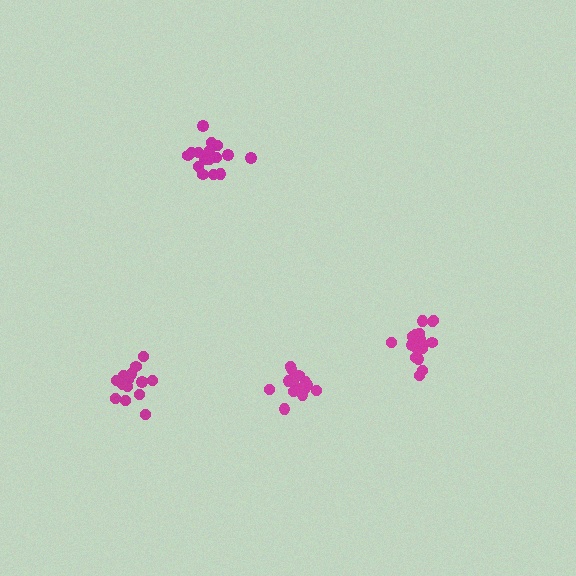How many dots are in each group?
Group 1: 18 dots, Group 2: 14 dots, Group 3: 18 dots, Group 4: 16 dots (66 total).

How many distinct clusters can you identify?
There are 4 distinct clusters.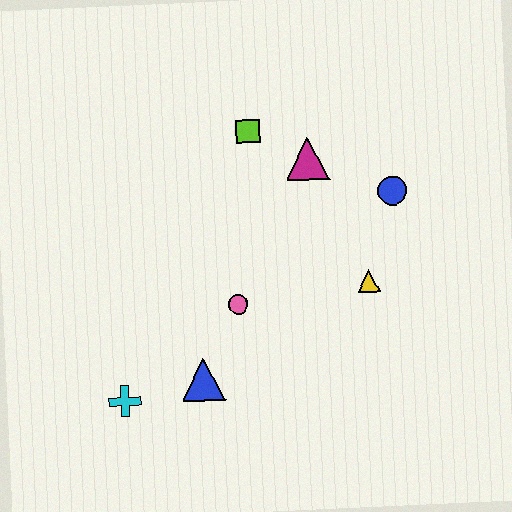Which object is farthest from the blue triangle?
The blue circle is farthest from the blue triangle.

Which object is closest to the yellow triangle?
The blue circle is closest to the yellow triangle.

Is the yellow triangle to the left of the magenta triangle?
No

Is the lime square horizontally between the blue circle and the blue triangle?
Yes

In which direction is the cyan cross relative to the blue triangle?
The cyan cross is to the left of the blue triangle.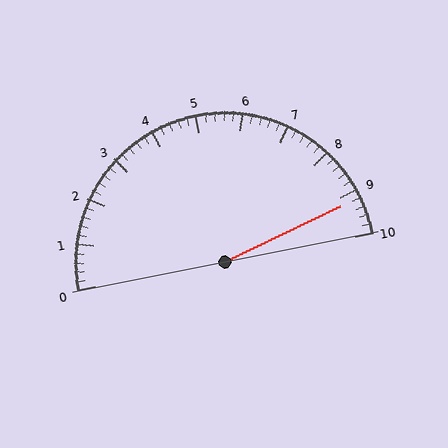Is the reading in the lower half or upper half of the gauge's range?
The reading is in the upper half of the range (0 to 10).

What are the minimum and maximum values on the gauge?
The gauge ranges from 0 to 10.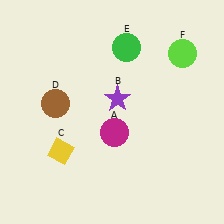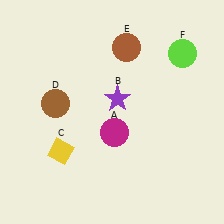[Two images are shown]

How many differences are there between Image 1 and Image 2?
There is 1 difference between the two images.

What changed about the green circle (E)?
In Image 1, E is green. In Image 2, it changed to brown.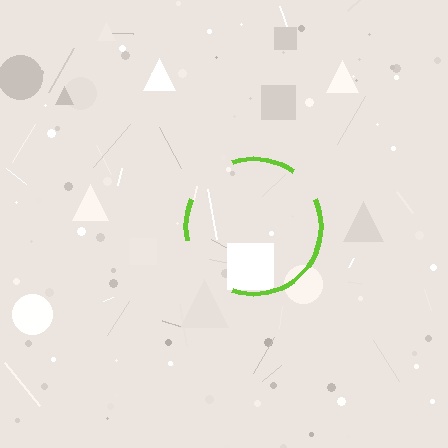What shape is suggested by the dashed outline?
The dashed outline suggests a circle.